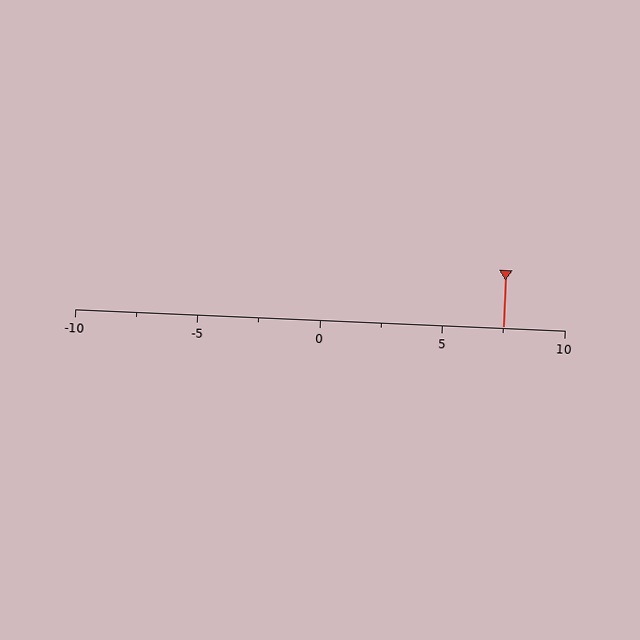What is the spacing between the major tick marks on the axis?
The major ticks are spaced 5 apart.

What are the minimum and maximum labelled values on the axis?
The axis runs from -10 to 10.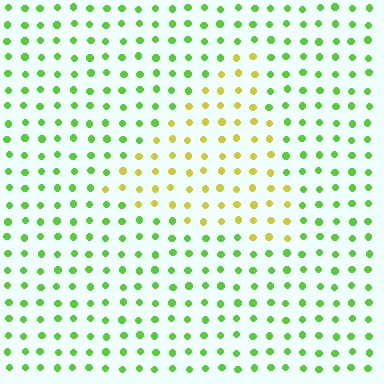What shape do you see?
I see a triangle.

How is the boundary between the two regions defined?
The boundary is defined purely by a slight shift in hue (about 46 degrees). Spacing, size, and orientation are identical on both sides.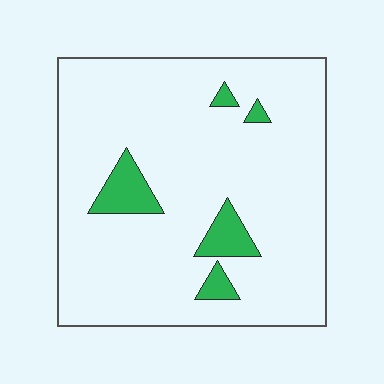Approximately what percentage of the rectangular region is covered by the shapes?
Approximately 10%.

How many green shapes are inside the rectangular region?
5.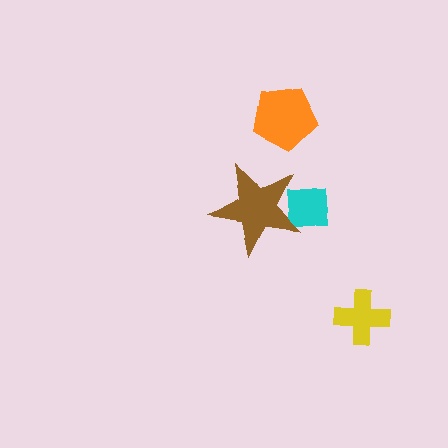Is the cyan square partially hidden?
Yes, it is partially covered by another shape.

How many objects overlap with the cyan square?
1 object overlaps with the cyan square.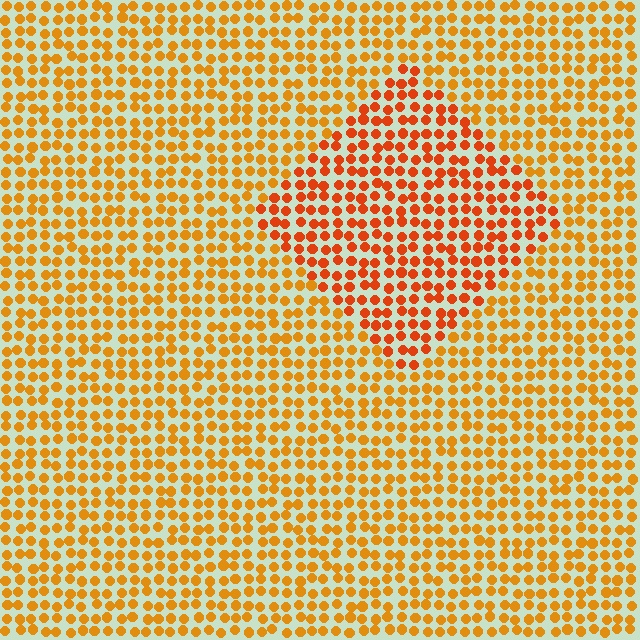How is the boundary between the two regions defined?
The boundary is defined purely by a slight shift in hue (about 23 degrees). Spacing, size, and orientation are identical on both sides.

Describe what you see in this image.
The image is filled with small orange elements in a uniform arrangement. A diamond-shaped region is visible where the elements are tinted to a slightly different hue, forming a subtle color boundary.